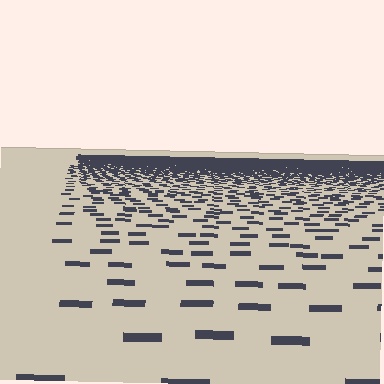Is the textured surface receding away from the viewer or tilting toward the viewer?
The surface is receding away from the viewer. Texture elements get smaller and denser toward the top.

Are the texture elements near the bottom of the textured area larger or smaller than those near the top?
Larger. Near the bottom, elements are closer to the viewer and appear at a bigger on-screen size.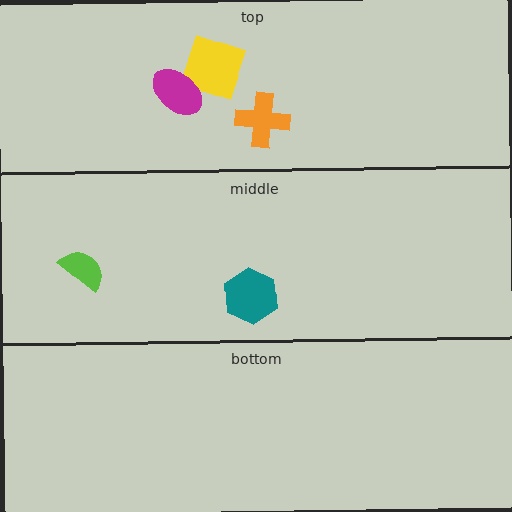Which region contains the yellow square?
The top region.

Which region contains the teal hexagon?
The middle region.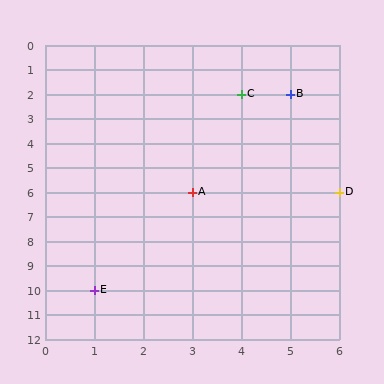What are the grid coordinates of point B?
Point B is at grid coordinates (5, 2).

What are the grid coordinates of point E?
Point E is at grid coordinates (1, 10).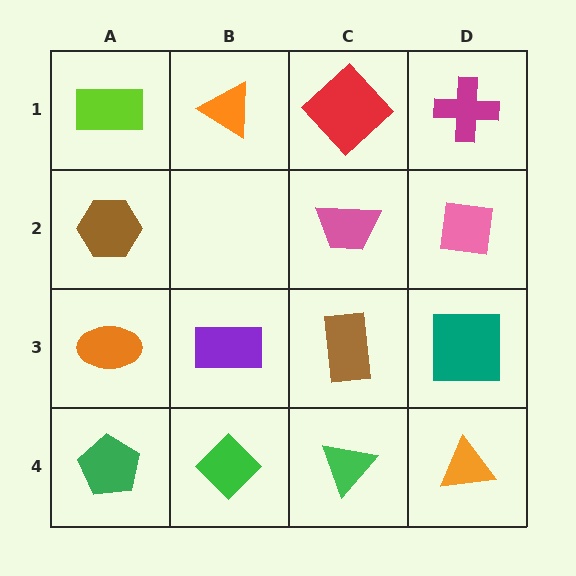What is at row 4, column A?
A green pentagon.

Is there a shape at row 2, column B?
No, that cell is empty.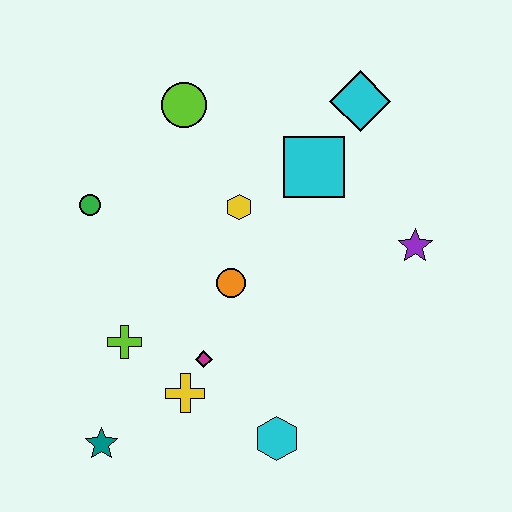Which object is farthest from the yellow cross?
The cyan diamond is farthest from the yellow cross.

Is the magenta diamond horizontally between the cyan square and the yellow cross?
Yes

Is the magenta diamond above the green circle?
No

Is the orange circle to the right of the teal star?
Yes